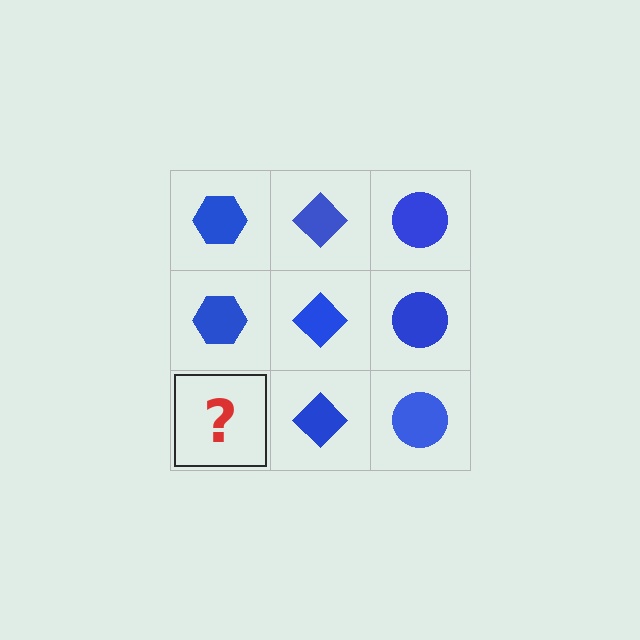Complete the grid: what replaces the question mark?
The question mark should be replaced with a blue hexagon.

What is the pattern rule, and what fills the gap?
The rule is that each column has a consistent shape. The gap should be filled with a blue hexagon.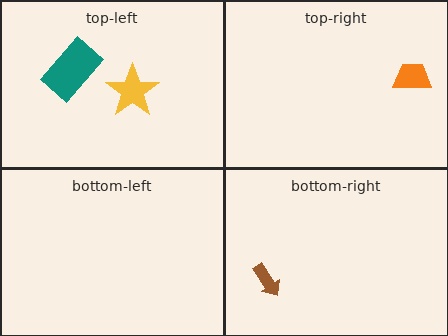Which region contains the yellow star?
The top-left region.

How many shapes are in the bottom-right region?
1.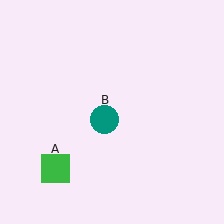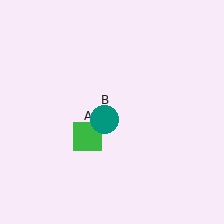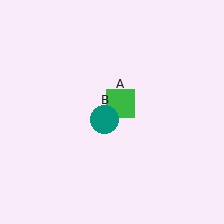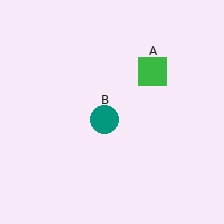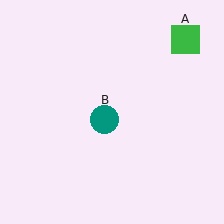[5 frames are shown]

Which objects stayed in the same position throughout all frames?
Teal circle (object B) remained stationary.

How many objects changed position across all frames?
1 object changed position: green square (object A).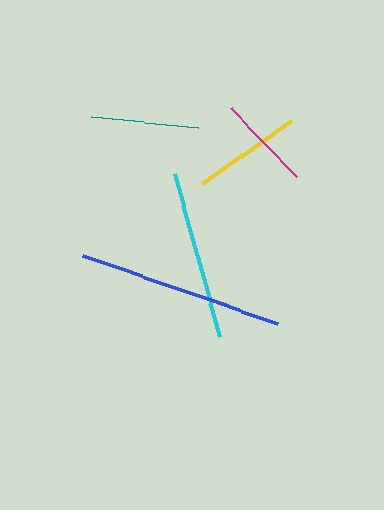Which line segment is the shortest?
The magenta line is the shortest at approximately 95 pixels.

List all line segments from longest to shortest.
From longest to shortest: blue, cyan, yellow, teal, magenta.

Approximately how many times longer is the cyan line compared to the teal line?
The cyan line is approximately 1.6 times the length of the teal line.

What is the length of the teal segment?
The teal segment is approximately 107 pixels long.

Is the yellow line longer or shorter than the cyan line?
The cyan line is longer than the yellow line.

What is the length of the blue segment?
The blue segment is approximately 207 pixels long.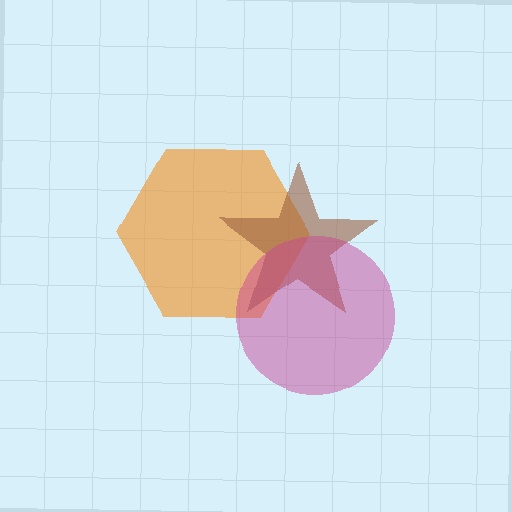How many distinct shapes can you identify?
There are 3 distinct shapes: an orange hexagon, a brown star, a magenta circle.